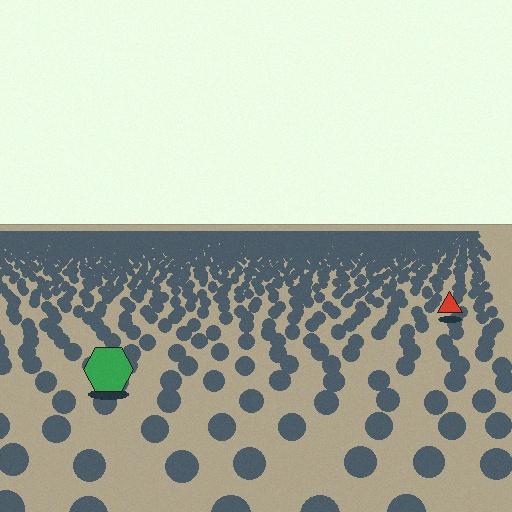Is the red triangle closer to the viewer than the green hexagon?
No. The green hexagon is closer — you can tell from the texture gradient: the ground texture is coarser near it.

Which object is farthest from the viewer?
The red triangle is farthest from the viewer. It appears smaller and the ground texture around it is denser.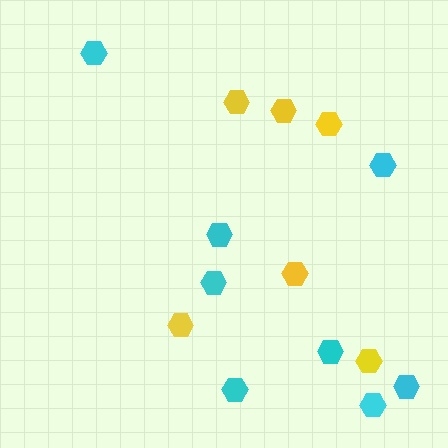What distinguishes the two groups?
There are 2 groups: one group of yellow hexagons (6) and one group of cyan hexagons (8).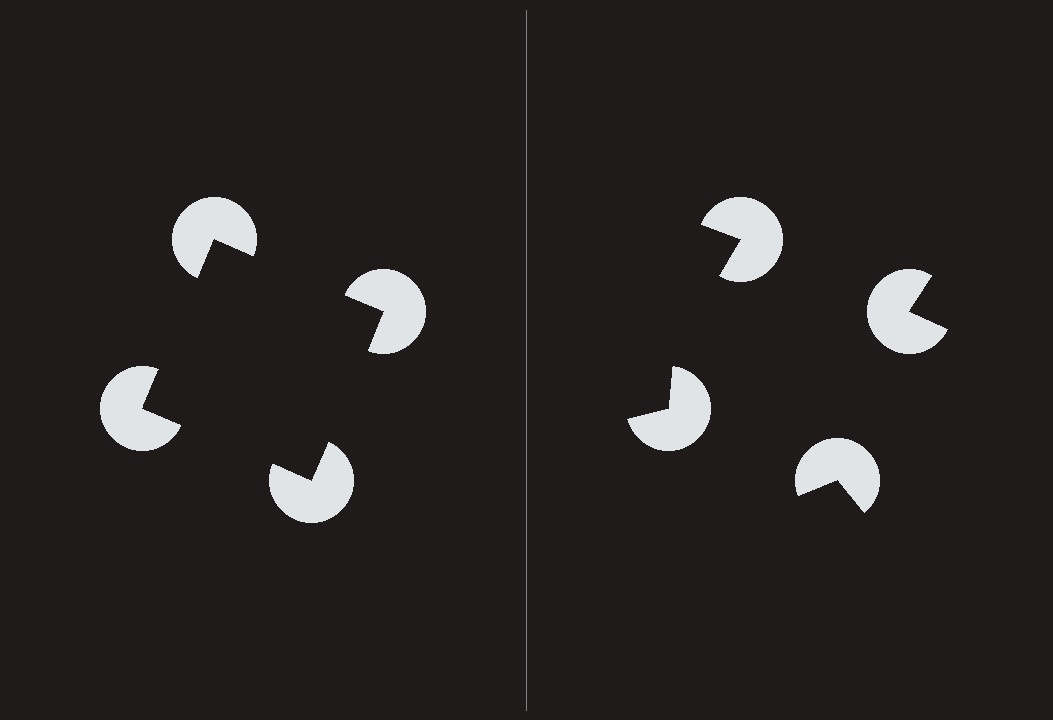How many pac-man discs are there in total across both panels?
8 — 4 on each side.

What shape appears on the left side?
An illusory square.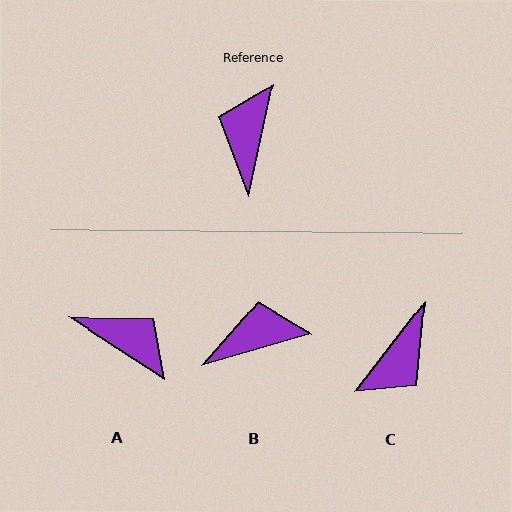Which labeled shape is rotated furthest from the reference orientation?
C, about 155 degrees away.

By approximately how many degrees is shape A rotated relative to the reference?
Approximately 111 degrees clockwise.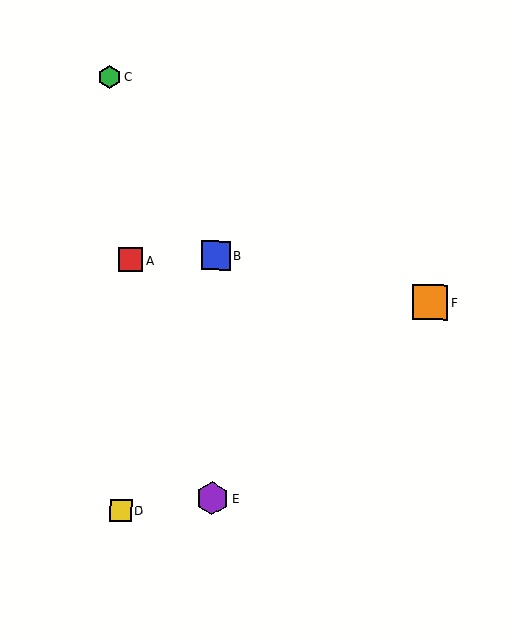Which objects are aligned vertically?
Objects B, E are aligned vertically.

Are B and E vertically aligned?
Yes, both are at x≈216.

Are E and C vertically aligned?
No, E is at x≈212 and C is at x≈110.